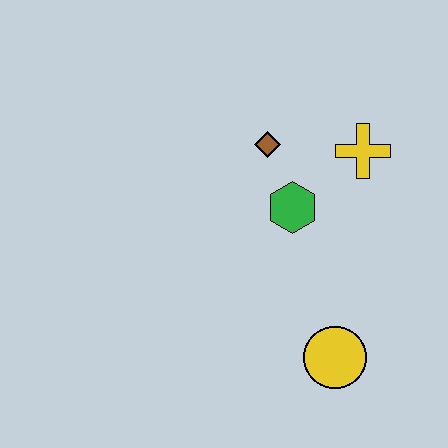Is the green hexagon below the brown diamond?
Yes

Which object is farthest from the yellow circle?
The brown diamond is farthest from the yellow circle.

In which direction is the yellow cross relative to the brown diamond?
The yellow cross is to the right of the brown diamond.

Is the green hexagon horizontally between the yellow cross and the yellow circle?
No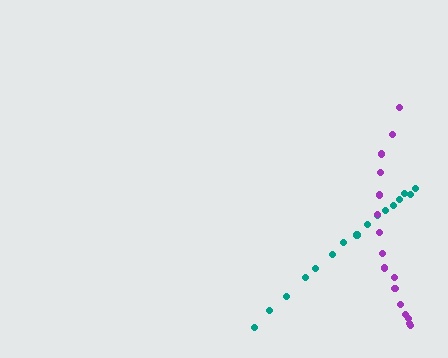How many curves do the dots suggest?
There are 2 distinct paths.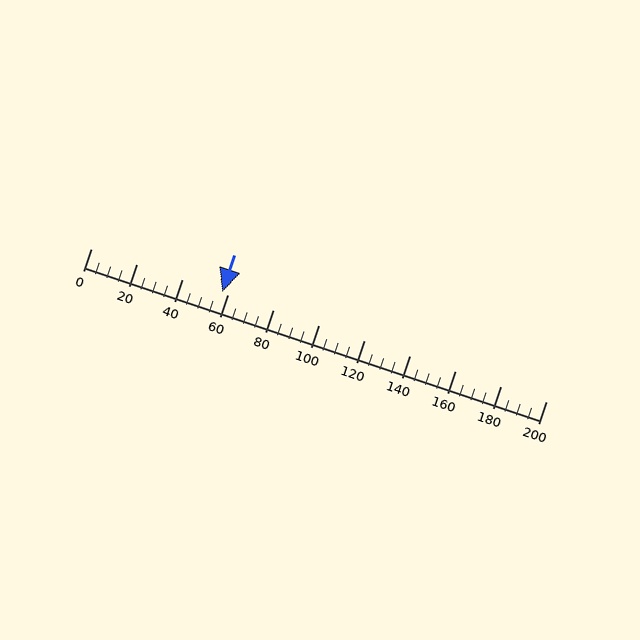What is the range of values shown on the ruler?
The ruler shows values from 0 to 200.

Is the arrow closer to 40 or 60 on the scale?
The arrow is closer to 60.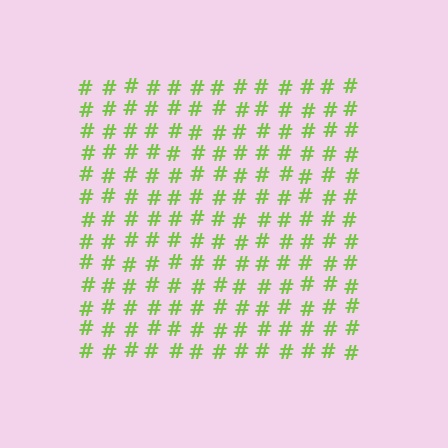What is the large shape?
The large shape is a square.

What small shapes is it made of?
It is made of small hash symbols.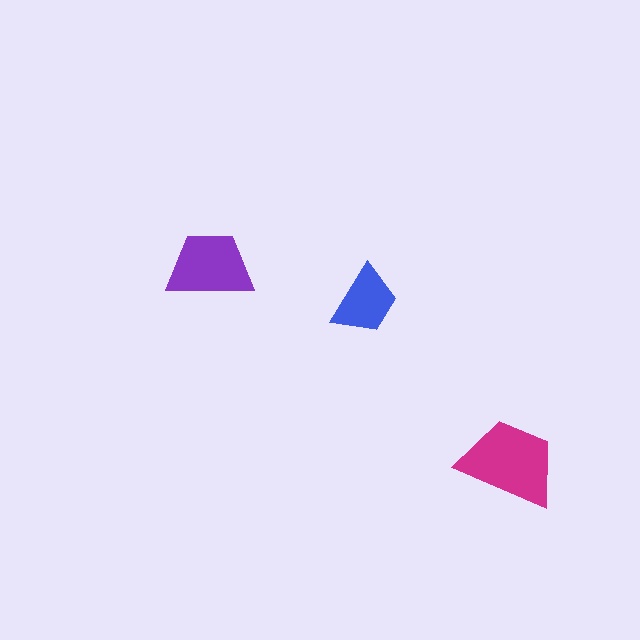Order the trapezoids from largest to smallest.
the magenta one, the purple one, the blue one.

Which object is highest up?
The purple trapezoid is topmost.